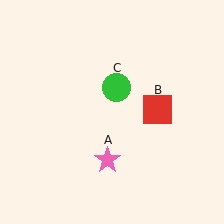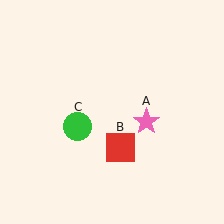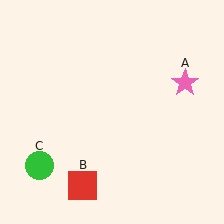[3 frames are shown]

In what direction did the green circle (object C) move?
The green circle (object C) moved down and to the left.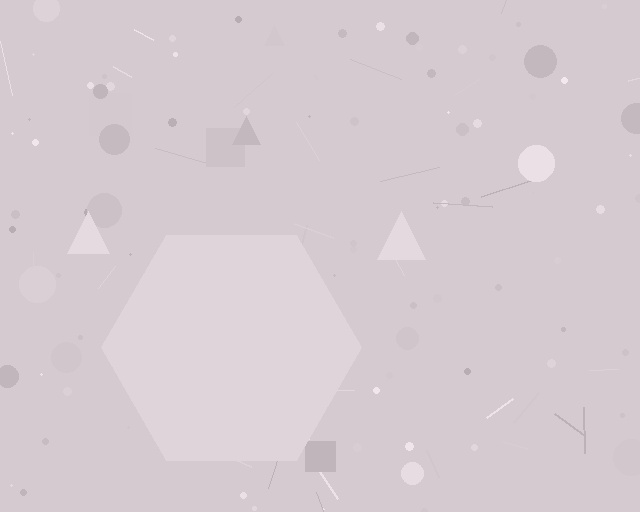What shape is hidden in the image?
A hexagon is hidden in the image.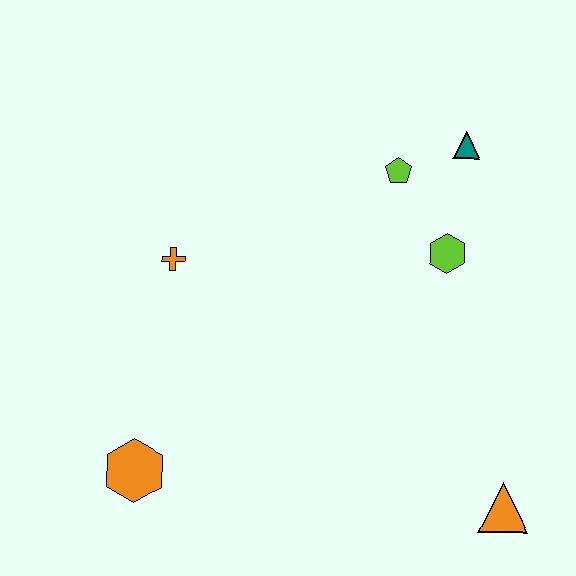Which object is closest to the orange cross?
The orange hexagon is closest to the orange cross.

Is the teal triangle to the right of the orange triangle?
No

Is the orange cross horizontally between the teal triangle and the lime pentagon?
No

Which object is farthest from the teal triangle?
The orange hexagon is farthest from the teal triangle.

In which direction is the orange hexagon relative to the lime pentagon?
The orange hexagon is below the lime pentagon.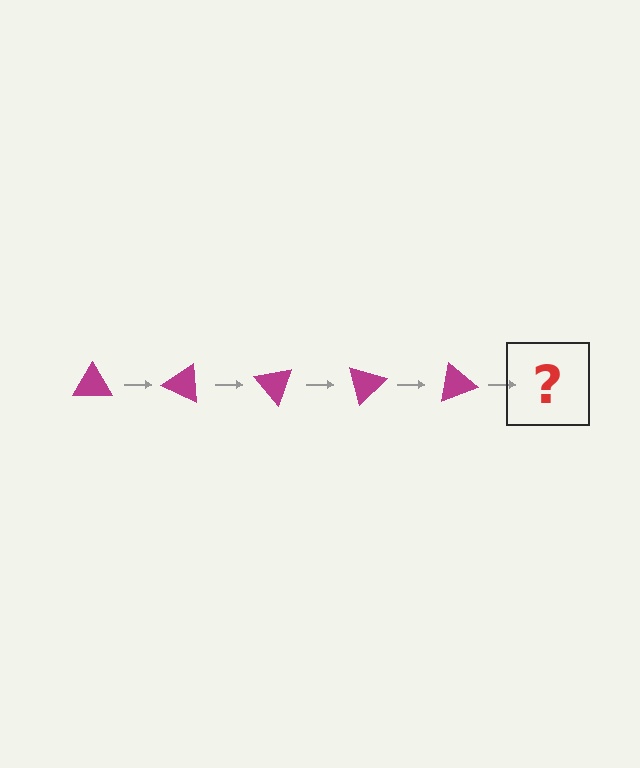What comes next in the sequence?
The next element should be a magenta triangle rotated 125 degrees.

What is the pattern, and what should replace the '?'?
The pattern is that the triangle rotates 25 degrees each step. The '?' should be a magenta triangle rotated 125 degrees.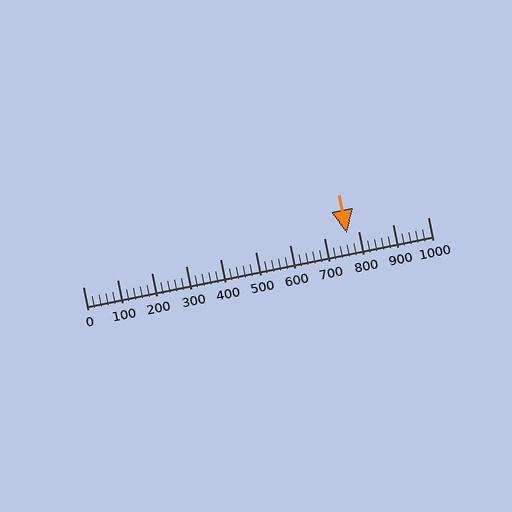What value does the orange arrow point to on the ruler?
The orange arrow points to approximately 766.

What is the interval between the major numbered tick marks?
The major tick marks are spaced 100 units apart.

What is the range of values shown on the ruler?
The ruler shows values from 0 to 1000.